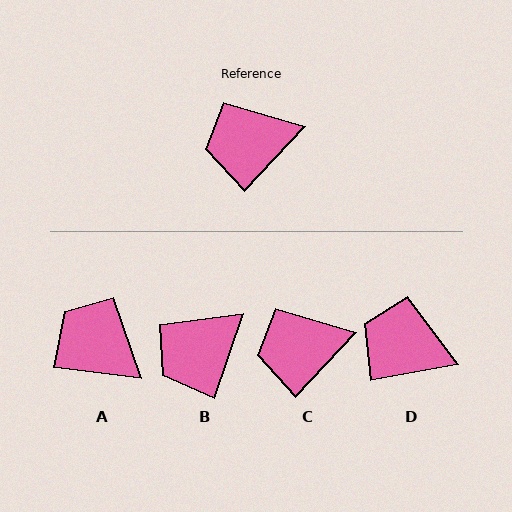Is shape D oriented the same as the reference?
No, it is off by about 37 degrees.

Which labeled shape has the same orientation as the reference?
C.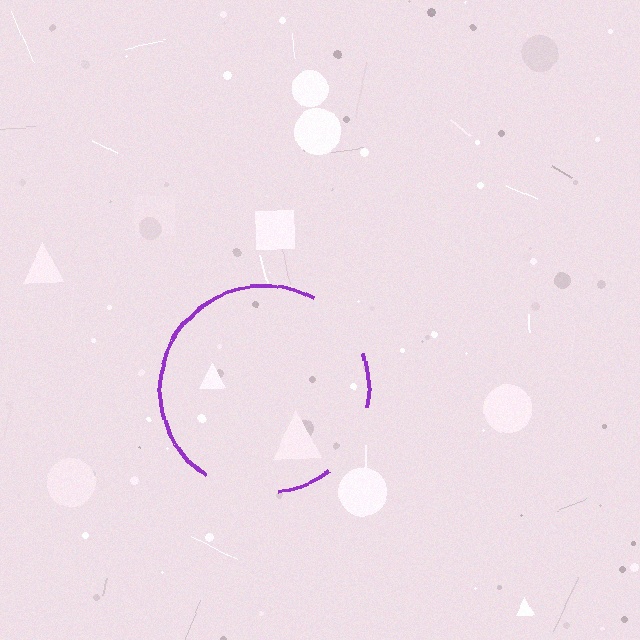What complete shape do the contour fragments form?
The contour fragments form a circle.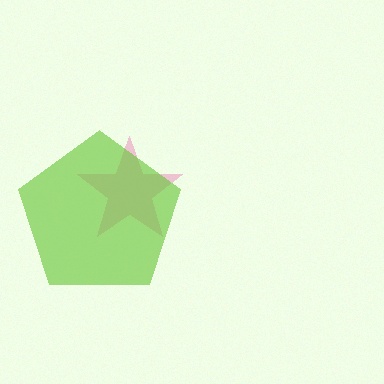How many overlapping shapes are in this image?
There are 2 overlapping shapes in the image.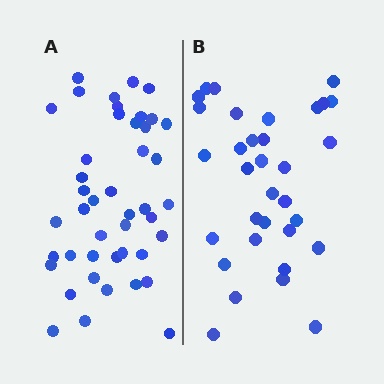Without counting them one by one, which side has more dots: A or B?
Region A (the left region) has more dots.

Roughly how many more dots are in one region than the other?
Region A has roughly 12 or so more dots than region B.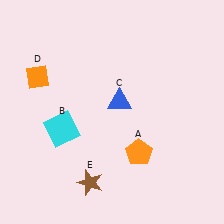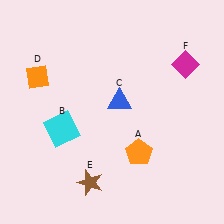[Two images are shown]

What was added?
A magenta diamond (F) was added in Image 2.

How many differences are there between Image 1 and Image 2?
There is 1 difference between the two images.